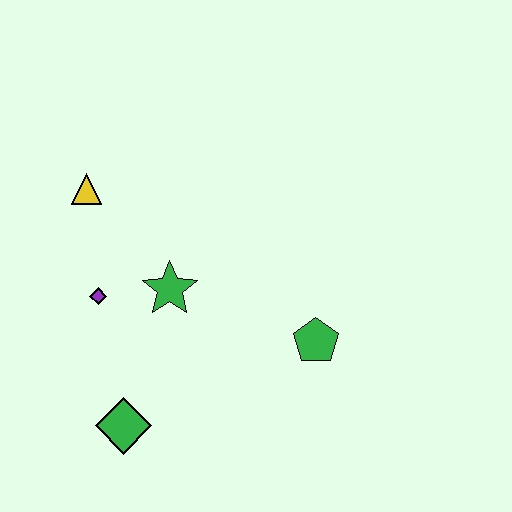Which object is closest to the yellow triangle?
The purple diamond is closest to the yellow triangle.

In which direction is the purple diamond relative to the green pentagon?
The purple diamond is to the left of the green pentagon.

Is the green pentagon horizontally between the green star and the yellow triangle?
No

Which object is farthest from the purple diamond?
The green pentagon is farthest from the purple diamond.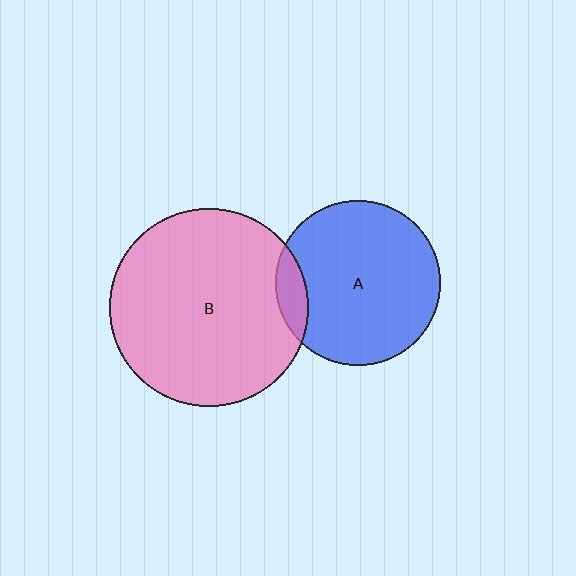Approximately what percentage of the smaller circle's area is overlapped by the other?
Approximately 10%.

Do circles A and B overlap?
Yes.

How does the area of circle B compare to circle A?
Approximately 1.4 times.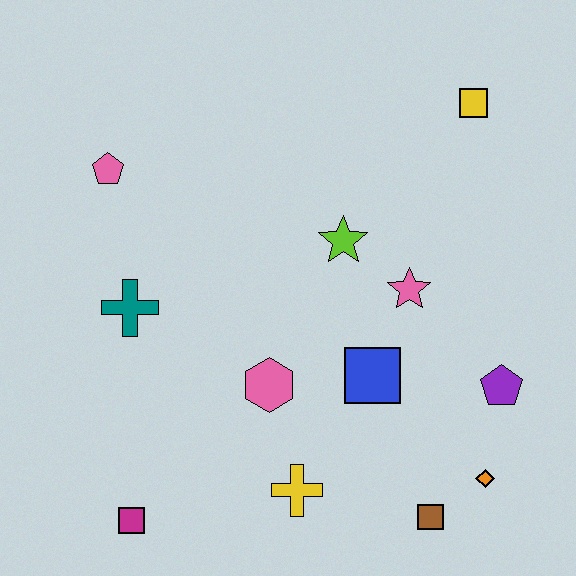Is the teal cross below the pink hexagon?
No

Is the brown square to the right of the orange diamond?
No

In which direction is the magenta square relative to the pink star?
The magenta square is to the left of the pink star.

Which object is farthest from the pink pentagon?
The orange diamond is farthest from the pink pentagon.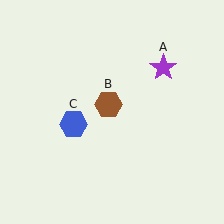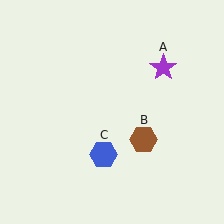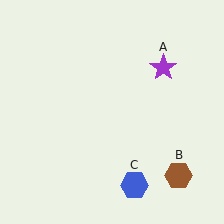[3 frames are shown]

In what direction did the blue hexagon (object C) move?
The blue hexagon (object C) moved down and to the right.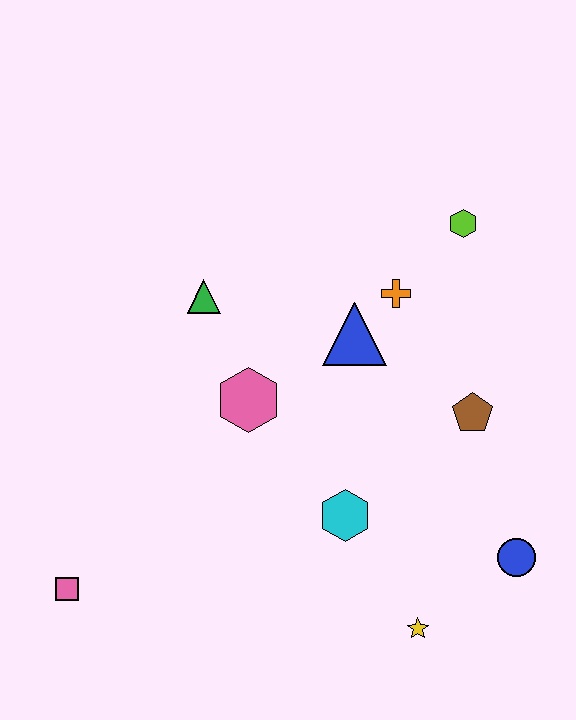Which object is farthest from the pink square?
The lime hexagon is farthest from the pink square.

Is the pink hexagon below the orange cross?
Yes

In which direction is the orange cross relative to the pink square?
The orange cross is to the right of the pink square.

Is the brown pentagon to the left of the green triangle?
No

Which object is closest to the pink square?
The pink hexagon is closest to the pink square.